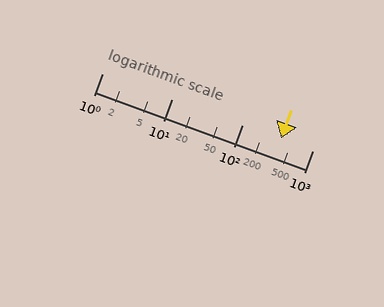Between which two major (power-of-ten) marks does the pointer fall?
The pointer is between 100 and 1000.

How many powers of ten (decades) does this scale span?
The scale spans 3 decades, from 1 to 1000.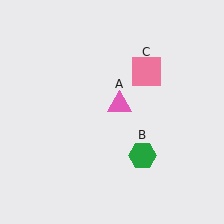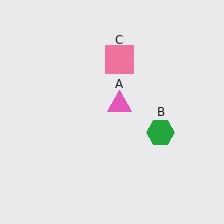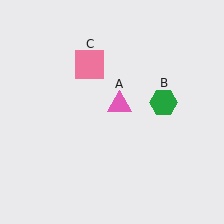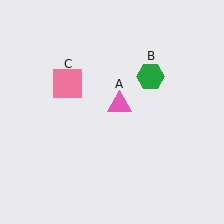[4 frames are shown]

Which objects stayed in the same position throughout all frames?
Pink triangle (object A) remained stationary.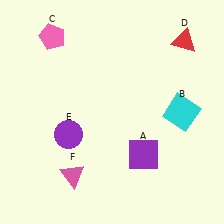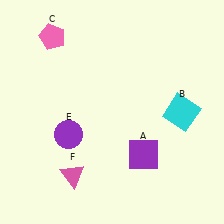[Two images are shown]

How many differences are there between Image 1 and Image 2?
There is 1 difference between the two images.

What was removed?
The red triangle (D) was removed in Image 2.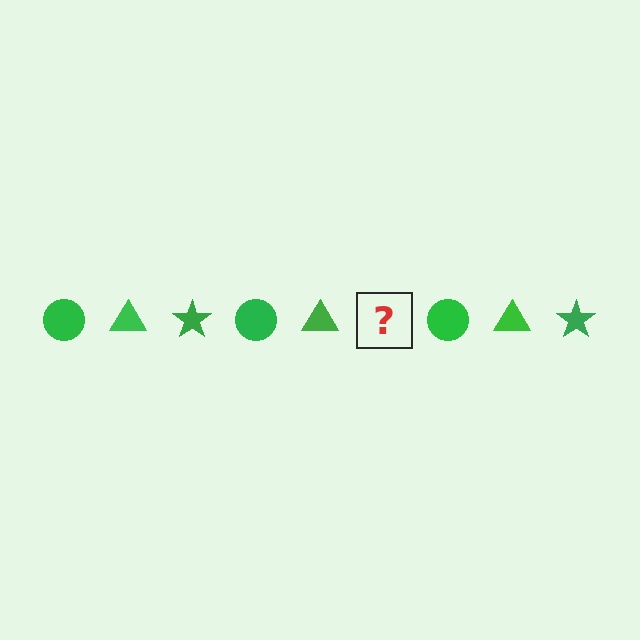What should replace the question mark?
The question mark should be replaced with a green star.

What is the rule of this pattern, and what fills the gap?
The rule is that the pattern cycles through circle, triangle, star shapes in green. The gap should be filled with a green star.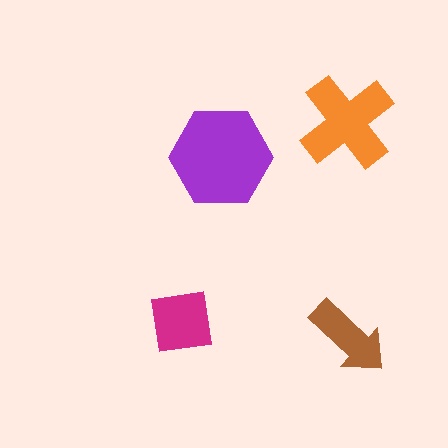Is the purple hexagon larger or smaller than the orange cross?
Larger.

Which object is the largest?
The purple hexagon.